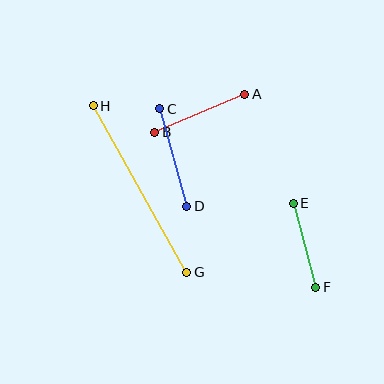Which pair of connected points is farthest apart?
Points G and H are farthest apart.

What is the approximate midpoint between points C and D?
The midpoint is at approximately (173, 158) pixels.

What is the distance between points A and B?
The distance is approximately 98 pixels.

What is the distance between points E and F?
The distance is approximately 87 pixels.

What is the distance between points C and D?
The distance is approximately 101 pixels.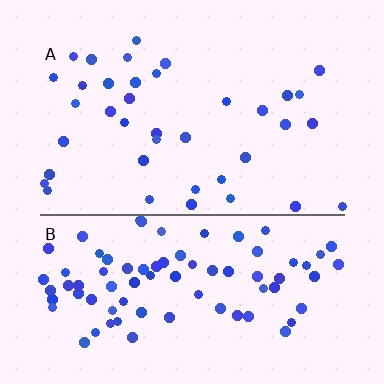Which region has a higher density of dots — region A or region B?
B (the bottom).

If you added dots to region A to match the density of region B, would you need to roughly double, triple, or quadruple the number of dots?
Approximately double.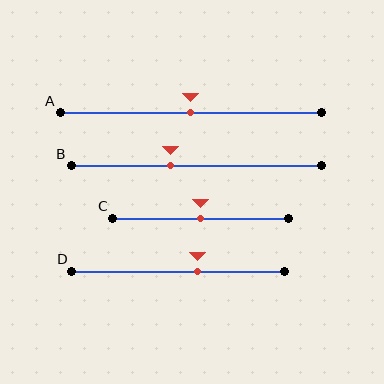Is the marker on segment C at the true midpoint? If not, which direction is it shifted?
Yes, the marker on segment C is at the true midpoint.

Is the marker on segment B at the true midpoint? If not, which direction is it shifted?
No, the marker on segment B is shifted to the left by about 10% of the segment length.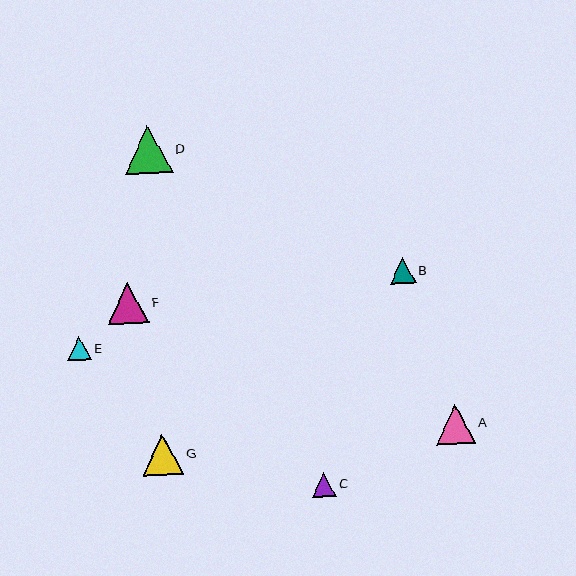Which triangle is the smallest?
Triangle E is the smallest with a size of approximately 24 pixels.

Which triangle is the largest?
Triangle D is the largest with a size of approximately 48 pixels.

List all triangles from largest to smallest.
From largest to smallest: D, G, F, A, B, C, E.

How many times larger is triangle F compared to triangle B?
Triangle F is approximately 1.6 times the size of triangle B.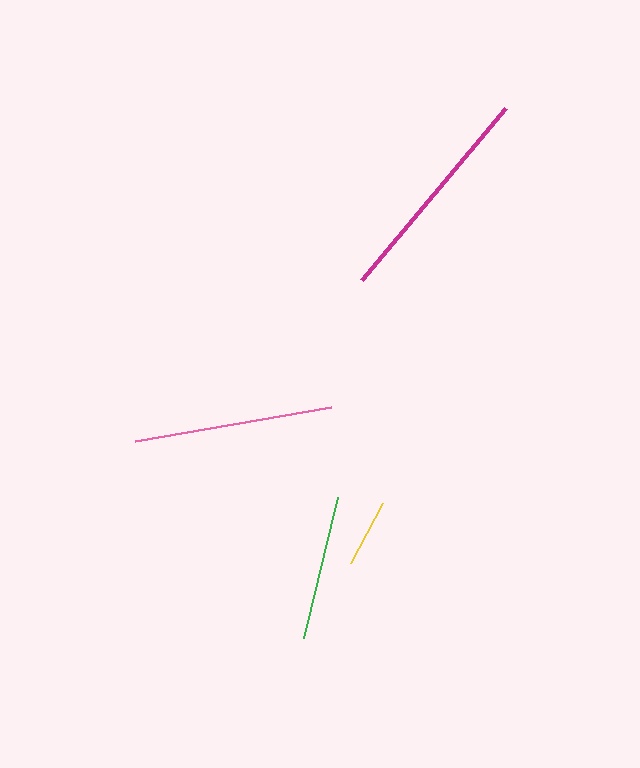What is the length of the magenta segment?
The magenta segment is approximately 225 pixels long.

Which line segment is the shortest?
The yellow line is the shortest at approximately 69 pixels.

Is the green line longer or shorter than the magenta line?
The magenta line is longer than the green line.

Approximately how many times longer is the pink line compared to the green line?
The pink line is approximately 1.4 times the length of the green line.